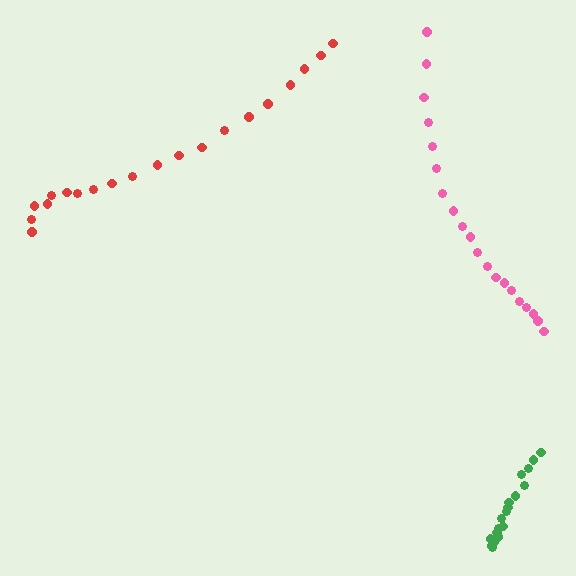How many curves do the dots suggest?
There are 3 distinct paths.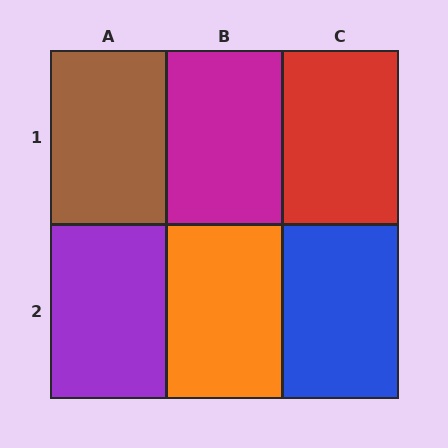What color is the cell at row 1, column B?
Magenta.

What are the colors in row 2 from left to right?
Purple, orange, blue.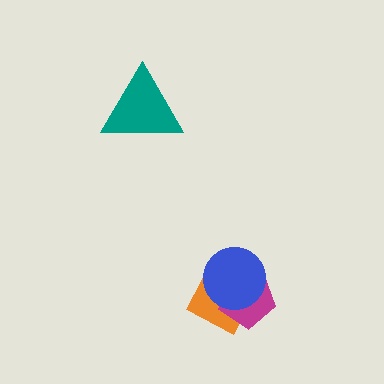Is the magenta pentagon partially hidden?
Yes, it is partially covered by another shape.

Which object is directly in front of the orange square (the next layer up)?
The magenta pentagon is directly in front of the orange square.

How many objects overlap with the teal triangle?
0 objects overlap with the teal triangle.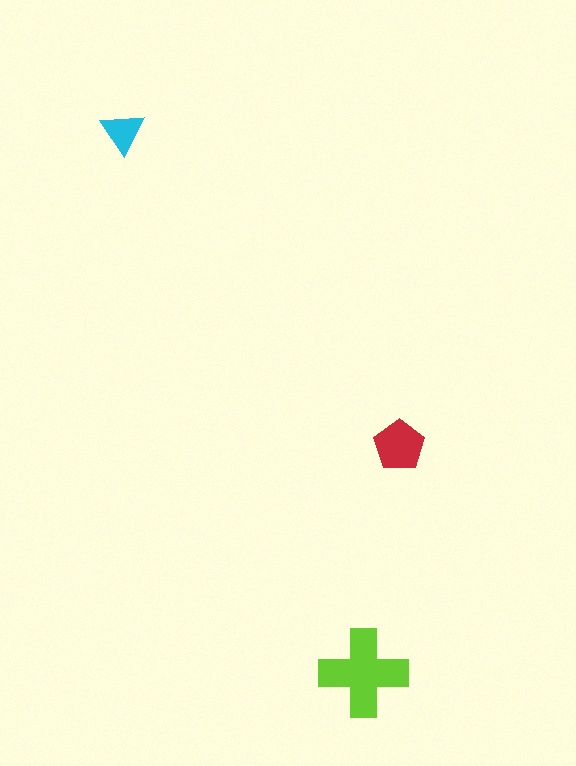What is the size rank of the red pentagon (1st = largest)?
2nd.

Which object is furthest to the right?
The red pentagon is rightmost.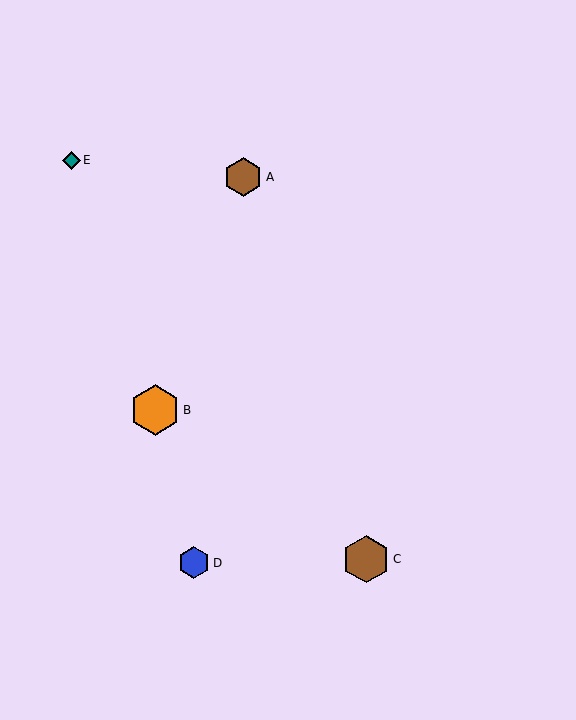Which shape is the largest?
The orange hexagon (labeled B) is the largest.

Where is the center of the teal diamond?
The center of the teal diamond is at (71, 160).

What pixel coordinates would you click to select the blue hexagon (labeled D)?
Click at (194, 563) to select the blue hexagon D.